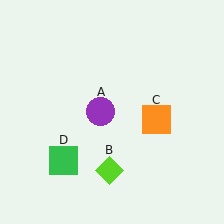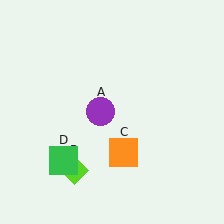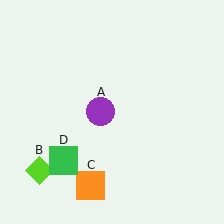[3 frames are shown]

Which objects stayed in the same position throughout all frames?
Purple circle (object A) and green square (object D) remained stationary.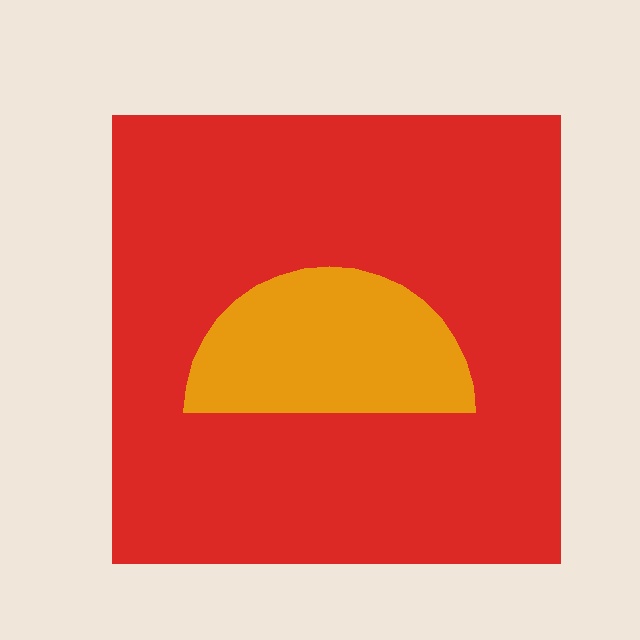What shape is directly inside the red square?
The orange semicircle.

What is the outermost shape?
The red square.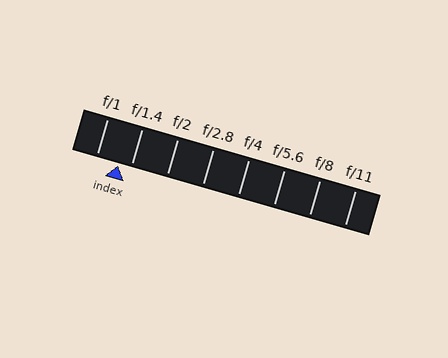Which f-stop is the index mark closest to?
The index mark is closest to f/1.4.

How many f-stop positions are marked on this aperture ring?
There are 8 f-stop positions marked.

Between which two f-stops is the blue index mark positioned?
The index mark is between f/1 and f/1.4.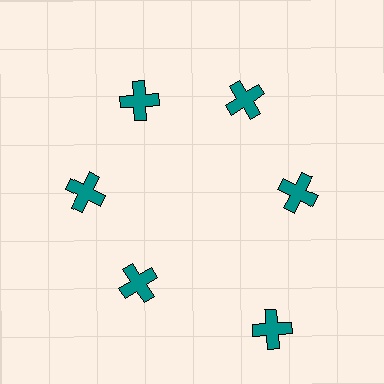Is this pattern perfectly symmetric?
No. The 6 teal crosses are arranged in a ring, but one element near the 5 o'clock position is pushed outward from the center, breaking the 6-fold rotational symmetry.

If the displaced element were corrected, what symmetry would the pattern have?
It would have 6-fold rotational symmetry — the pattern would map onto itself every 60 degrees.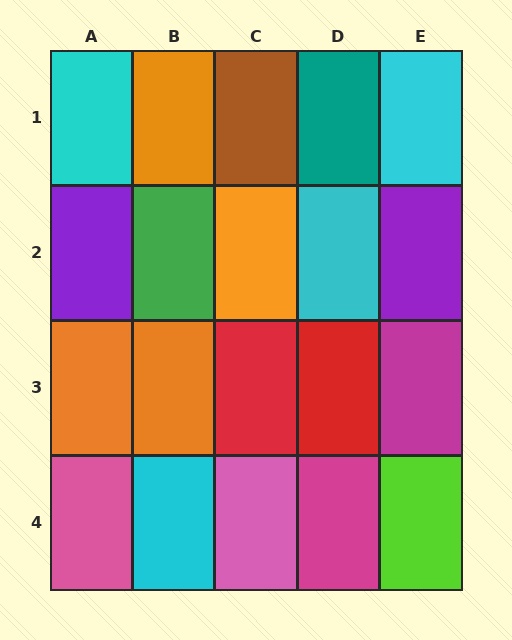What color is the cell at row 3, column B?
Orange.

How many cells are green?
1 cell is green.